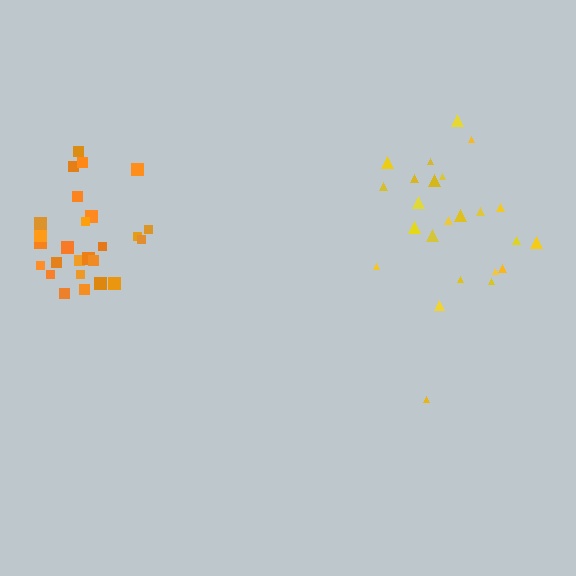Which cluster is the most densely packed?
Orange.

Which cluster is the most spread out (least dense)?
Yellow.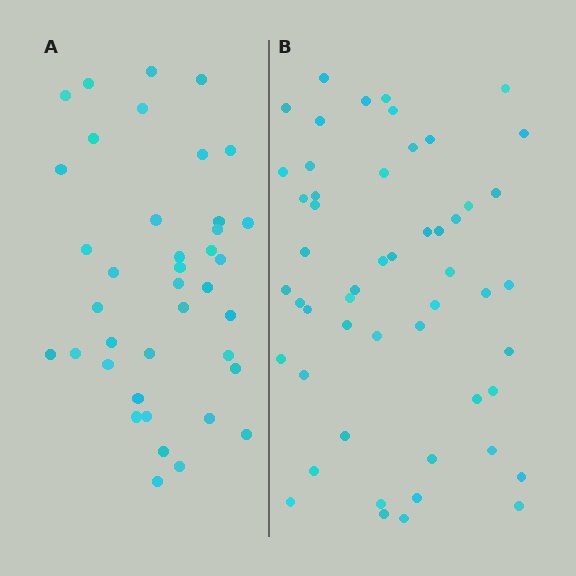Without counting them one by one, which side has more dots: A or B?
Region B (the right region) has more dots.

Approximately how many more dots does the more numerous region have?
Region B has approximately 15 more dots than region A.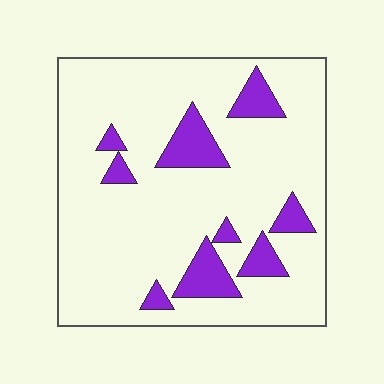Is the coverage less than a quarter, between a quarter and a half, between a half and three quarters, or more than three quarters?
Less than a quarter.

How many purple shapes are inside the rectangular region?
9.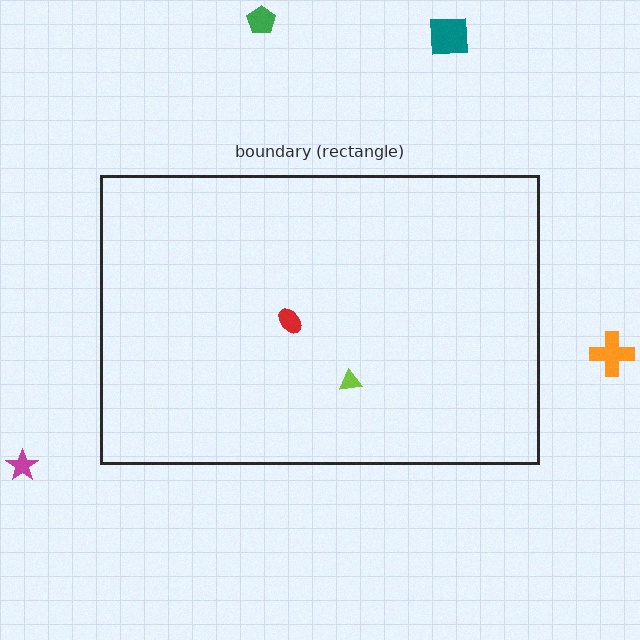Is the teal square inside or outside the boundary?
Outside.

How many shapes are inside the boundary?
2 inside, 4 outside.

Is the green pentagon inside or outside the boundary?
Outside.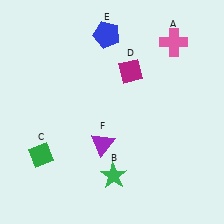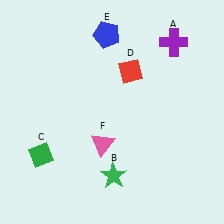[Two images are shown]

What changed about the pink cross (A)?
In Image 1, A is pink. In Image 2, it changed to purple.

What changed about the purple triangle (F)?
In Image 1, F is purple. In Image 2, it changed to pink.